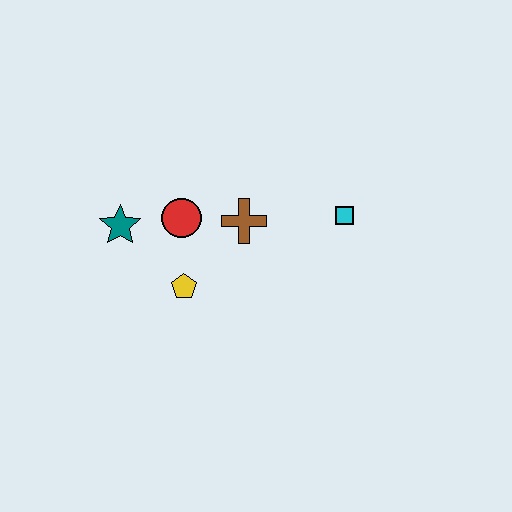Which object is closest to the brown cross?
The red circle is closest to the brown cross.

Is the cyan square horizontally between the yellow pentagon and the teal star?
No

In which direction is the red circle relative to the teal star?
The red circle is to the right of the teal star.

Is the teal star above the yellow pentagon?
Yes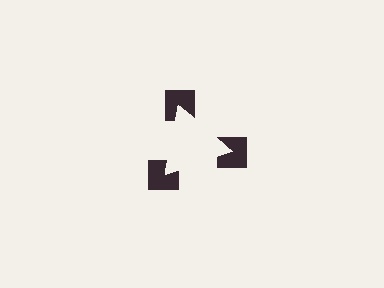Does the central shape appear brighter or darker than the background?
It typically appears slightly brighter than the background, even though no actual brightness change is drawn.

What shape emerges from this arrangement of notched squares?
An illusory triangle — its edges are inferred from the aligned wedge cuts in the notched squares, not physically drawn.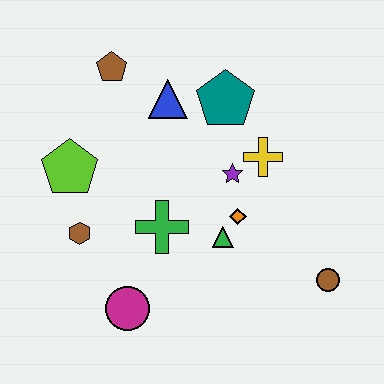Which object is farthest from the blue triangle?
The brown circle is farthest from the blue triangle.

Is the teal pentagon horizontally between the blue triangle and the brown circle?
Yes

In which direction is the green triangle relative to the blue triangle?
The green triangle is below the blue triangle.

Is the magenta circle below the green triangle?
Yes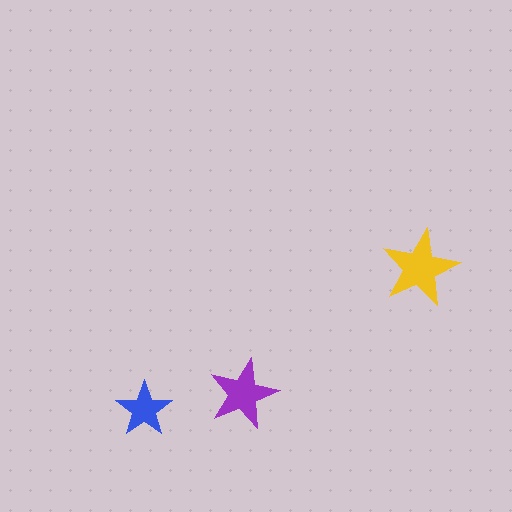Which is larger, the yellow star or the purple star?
The yellow one.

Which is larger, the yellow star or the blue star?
The yellow one.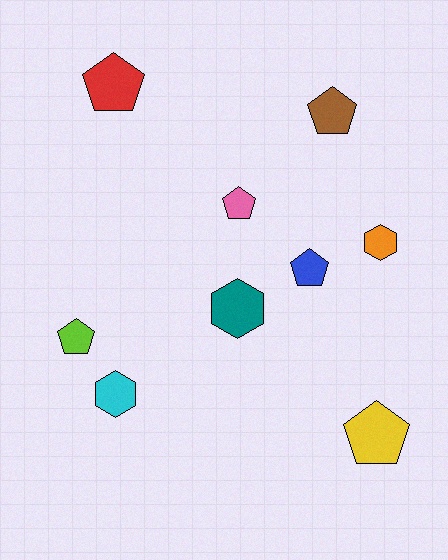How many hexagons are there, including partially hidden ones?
There are 3 hexagons.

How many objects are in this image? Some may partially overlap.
There are 9 objects.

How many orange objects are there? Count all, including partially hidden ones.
There is 1 orange object.